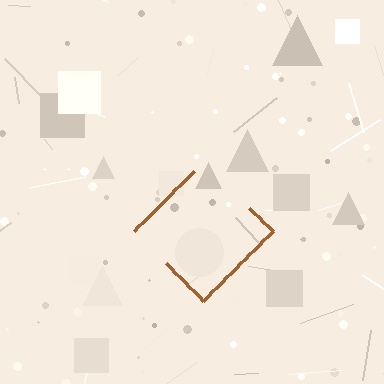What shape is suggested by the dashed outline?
The dashed outline suggests a diamond.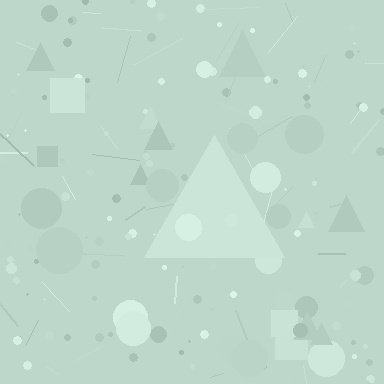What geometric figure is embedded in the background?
A triangle is embedded in the background.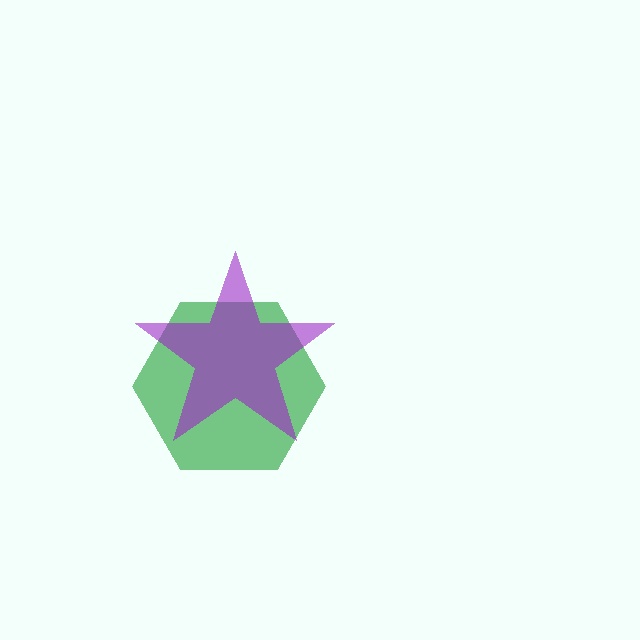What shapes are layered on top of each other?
The layered shapes are: a green hexagon, a purple star.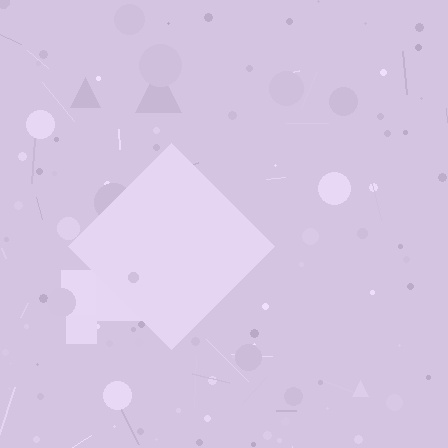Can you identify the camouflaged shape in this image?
The camouflaged shape is a diamond.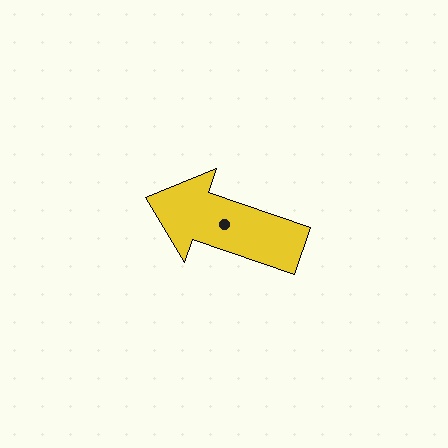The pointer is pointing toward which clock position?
Roughly 10 o'clock.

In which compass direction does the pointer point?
West.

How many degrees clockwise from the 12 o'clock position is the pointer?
Approximately 289 degrees.